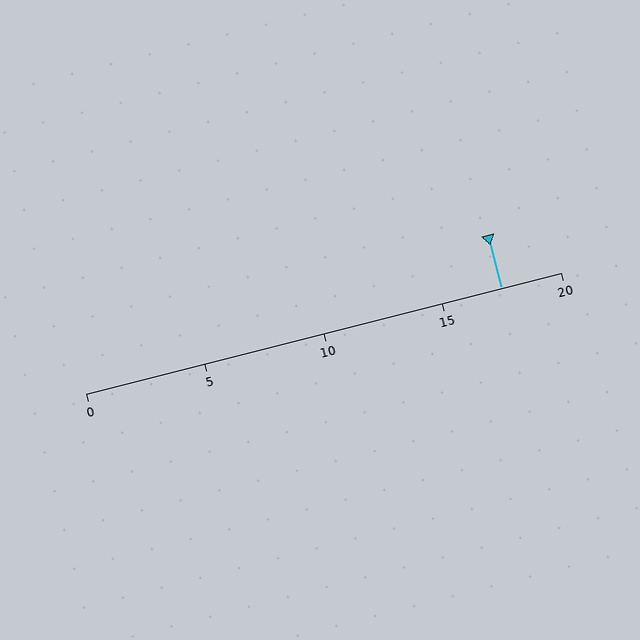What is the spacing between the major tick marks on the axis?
The major ticks are spaced 5 apart.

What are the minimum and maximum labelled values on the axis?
The axis runs from 0 to 20.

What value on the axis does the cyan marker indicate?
The marker indicates approximately 17.5.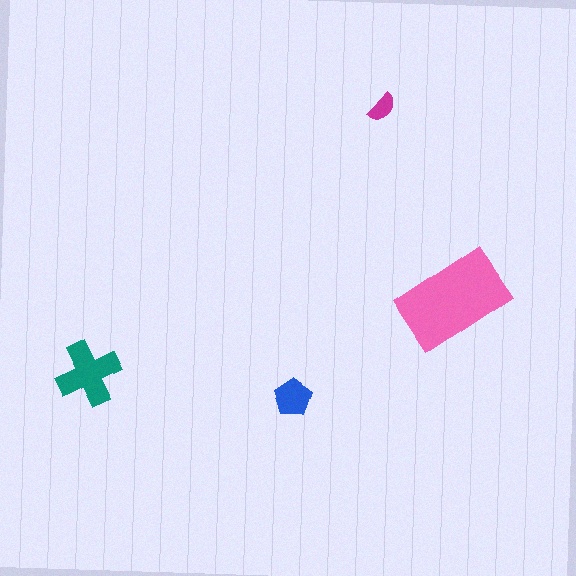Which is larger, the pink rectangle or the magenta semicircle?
The pink rectangle.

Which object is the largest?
The pink rectangle.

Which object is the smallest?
The magenta semicircle.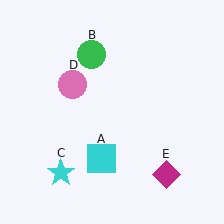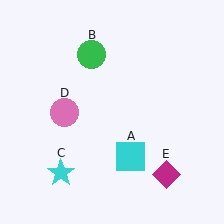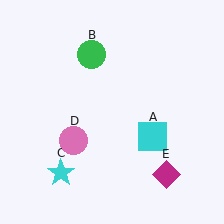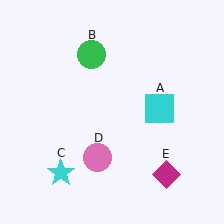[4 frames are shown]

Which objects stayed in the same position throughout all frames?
Green circle (object B) and cyan star (object C) and magenta diamond (object E) remained stationary.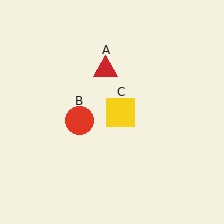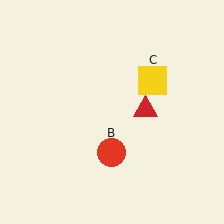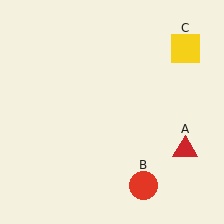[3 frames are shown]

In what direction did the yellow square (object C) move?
The yellow square (object C) moved up and to the right.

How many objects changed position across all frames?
3 objects changed position: red triangle (object A), red circle (object B), yellow square (object C).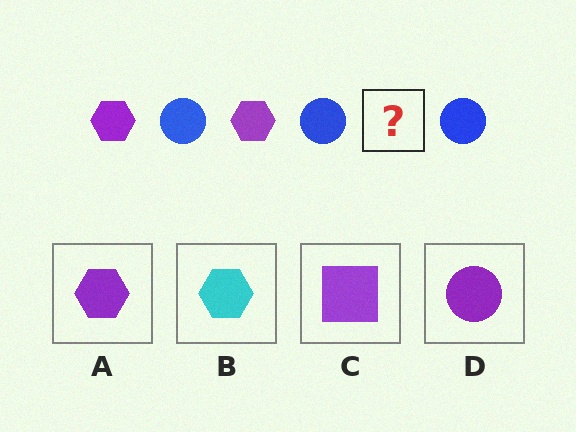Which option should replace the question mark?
Option A.